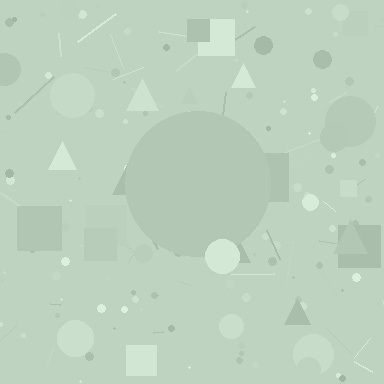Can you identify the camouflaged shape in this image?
The camouflaged shape is a circle.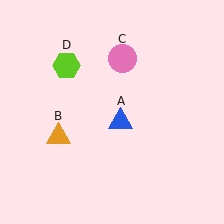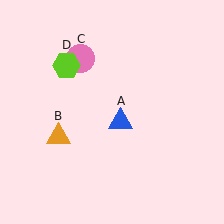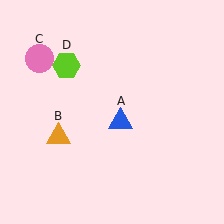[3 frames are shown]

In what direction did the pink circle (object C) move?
The pink circle (object C) moved left.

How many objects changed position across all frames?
1 object changed position: pink circle (object C).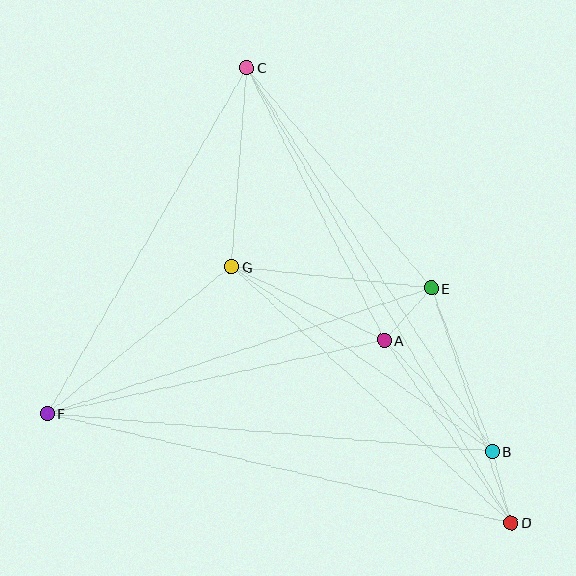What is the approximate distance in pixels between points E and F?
The distance between E and F is approximately 404 pixels.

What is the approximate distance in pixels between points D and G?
The distance between D and G is approximately 379 pixels.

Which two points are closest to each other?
Points A and E are closest to each other.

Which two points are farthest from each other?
Points C and D are farthest from each other.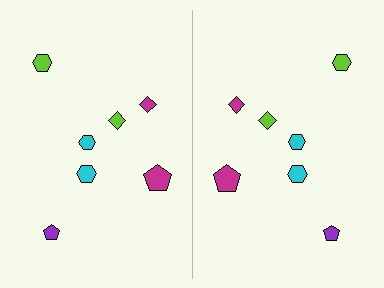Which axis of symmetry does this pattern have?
The pattern has a vertical axis of symmetry running through the center of the image.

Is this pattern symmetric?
Yes, this pattern has bilateral (reflection) symmetry.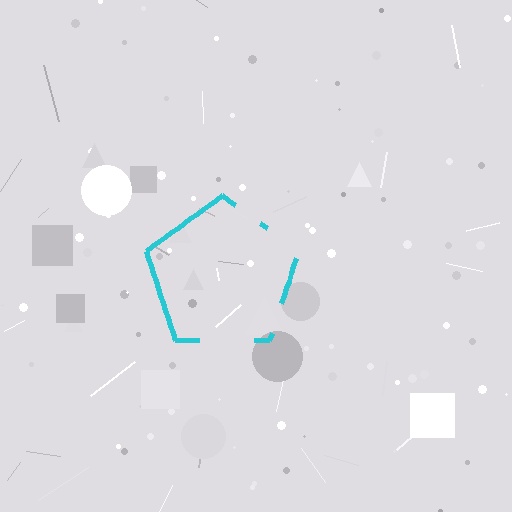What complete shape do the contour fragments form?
The contour fragments form a pentagon.